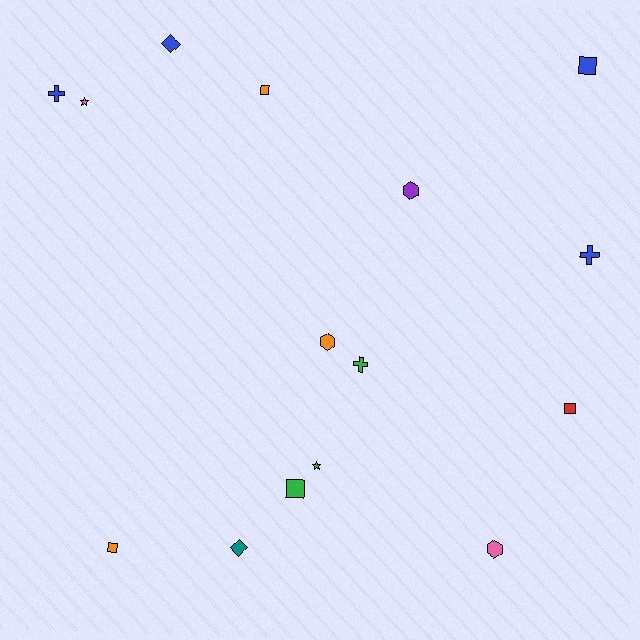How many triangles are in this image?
There are no triangles.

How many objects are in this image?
There are 15 objects.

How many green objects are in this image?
There are 3 green objects.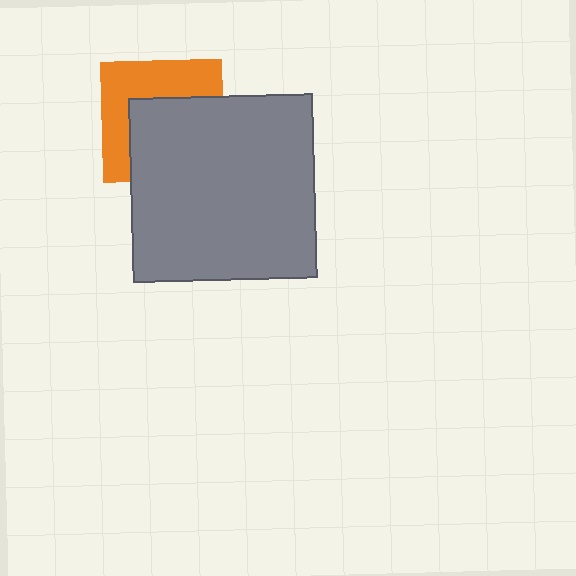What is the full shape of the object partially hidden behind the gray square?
The partially hidden object is an orange square.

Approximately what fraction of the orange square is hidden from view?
Roughly 54% of the orange square is hidden behind the gray square.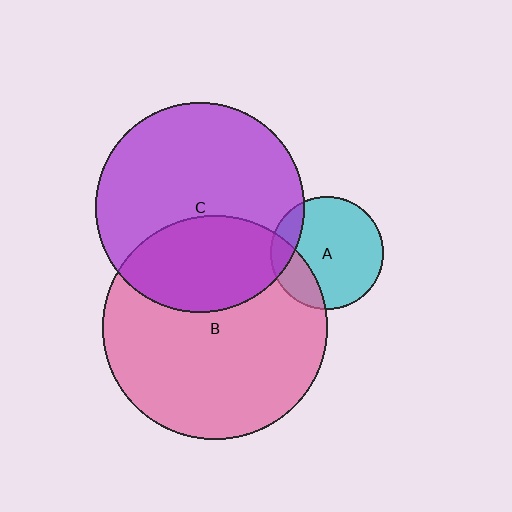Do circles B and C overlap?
Yes.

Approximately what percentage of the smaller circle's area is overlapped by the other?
Approximately 35%.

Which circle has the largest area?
Circle B (pink).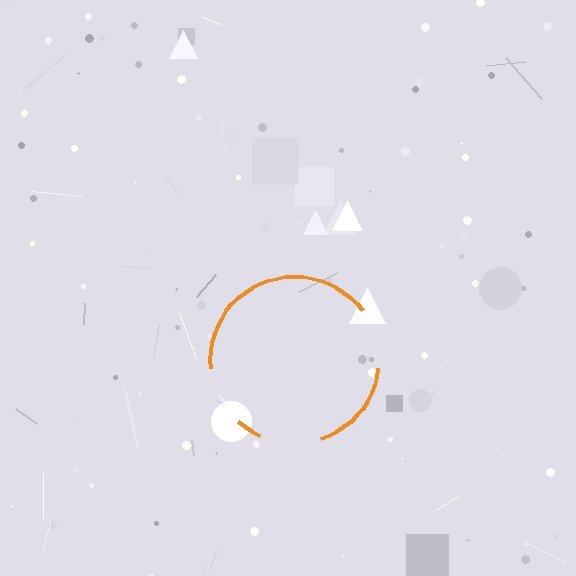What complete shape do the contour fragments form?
The contour fragments form a circle.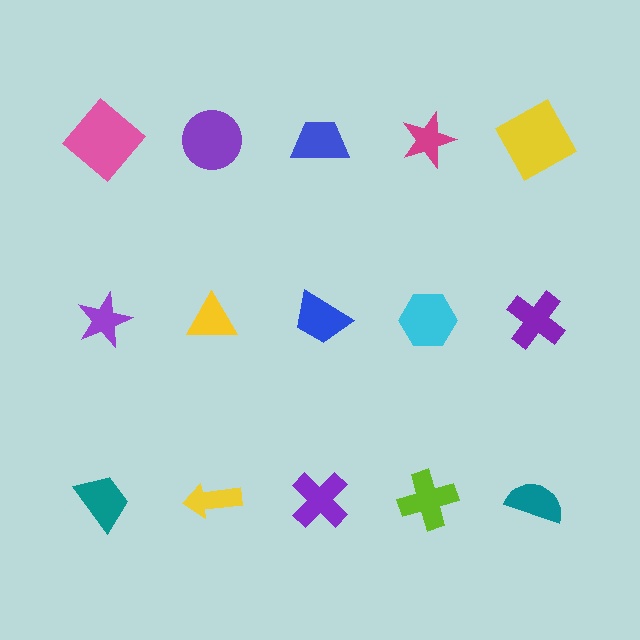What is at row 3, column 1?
A teal trapezoid.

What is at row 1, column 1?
A pink diamond.